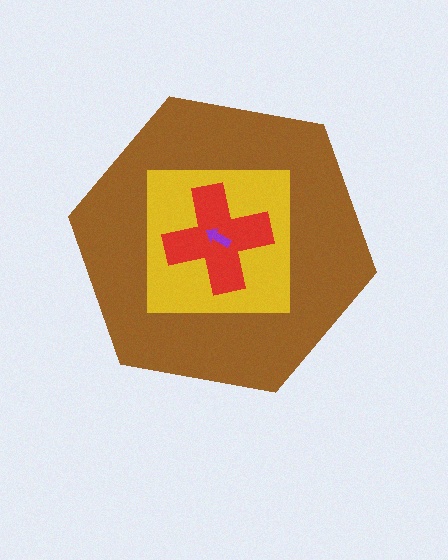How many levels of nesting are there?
4.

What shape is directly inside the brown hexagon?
The yellow square.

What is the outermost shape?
The brown hexagon.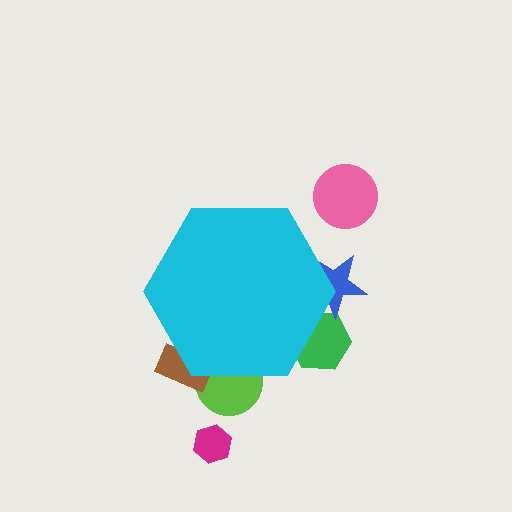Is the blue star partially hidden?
Yes, the blue star is partially hidden behind the cyan hexagon.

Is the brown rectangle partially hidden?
Yes, the brown rectangle is partially hidden behind the cyan hexagon.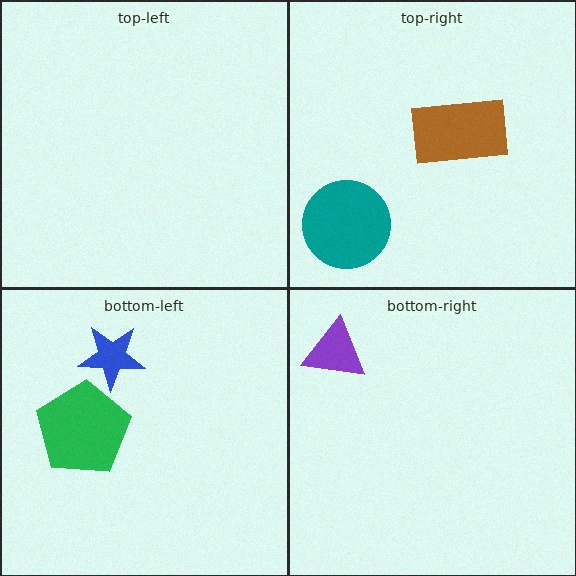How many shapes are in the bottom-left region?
2.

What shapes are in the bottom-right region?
The purple triangle.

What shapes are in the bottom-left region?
The green pentagon, the blue star.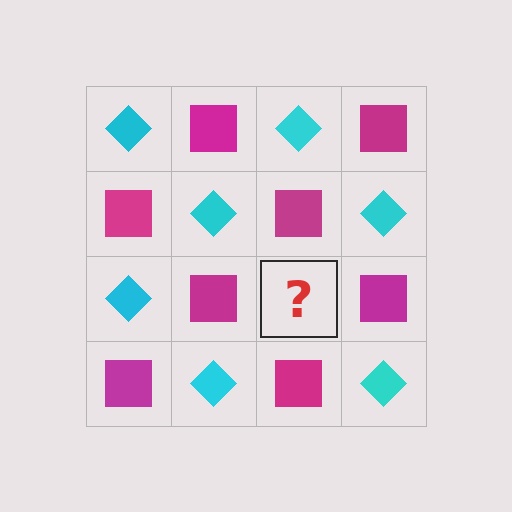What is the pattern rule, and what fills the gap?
The rule is that it alternates cyan diamond and magenta square in a checkerboard pattern. The gap should be filled with a cyan diamond.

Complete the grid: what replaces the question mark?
The question mark should be replaced with a cyan diamond.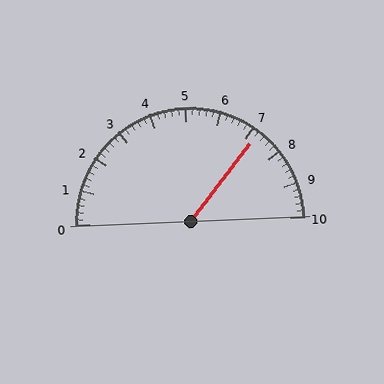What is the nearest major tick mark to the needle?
The nearest major tick mark is 7.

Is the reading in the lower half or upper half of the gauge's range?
The reading is in the upper half of the range (0 to 10).